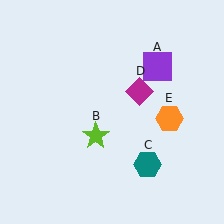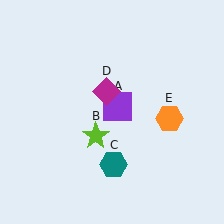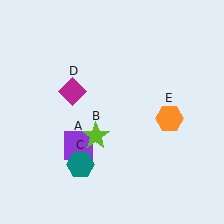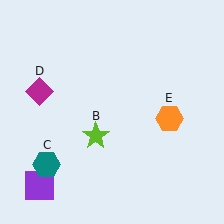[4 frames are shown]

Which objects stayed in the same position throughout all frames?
Lime star (object B) and orange hexagon (object E) remained stationary.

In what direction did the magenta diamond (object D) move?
The magenta diamond (object D) moved left.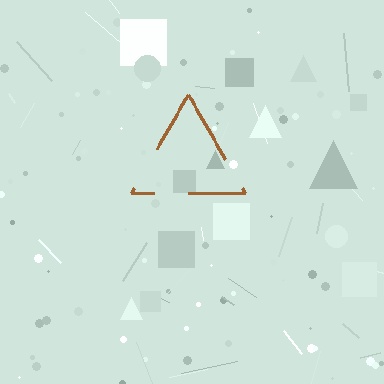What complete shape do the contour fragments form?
The contour fragments form a triangle.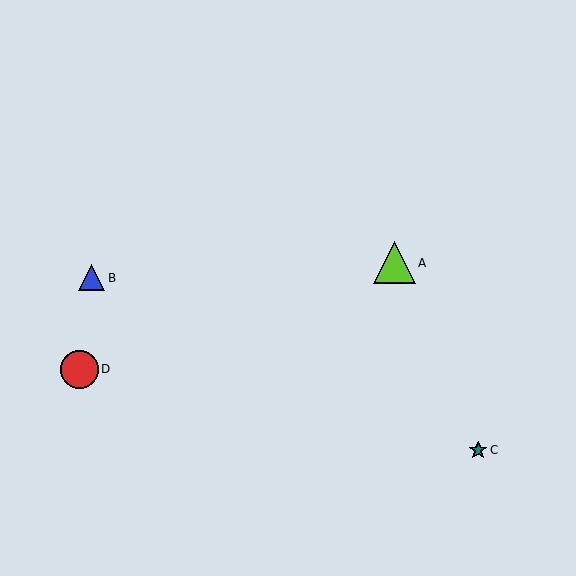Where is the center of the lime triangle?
The center of the lime triangle is at (394, 263).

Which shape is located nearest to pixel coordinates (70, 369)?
The red circle (labeled D) at (79, 369) is nearest to that location.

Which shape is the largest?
The lime triangle (labeled A) is the largest.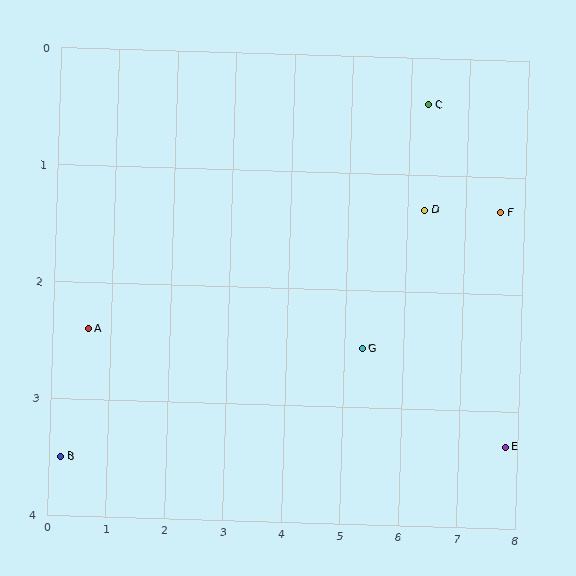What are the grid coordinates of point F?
Point F is at approximately (7.6, 1.3).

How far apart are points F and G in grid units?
Points F and G are about 2.6 grid units apart.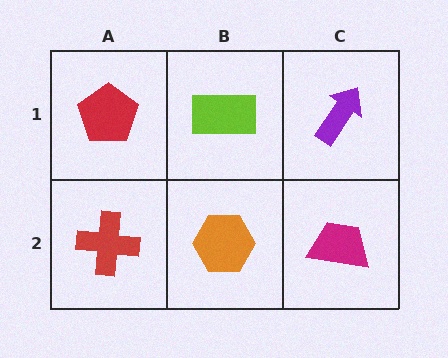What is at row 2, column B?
An orange hexagon.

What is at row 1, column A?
A red pentagon.